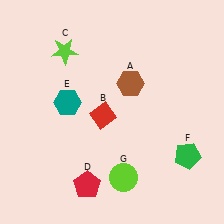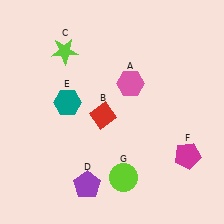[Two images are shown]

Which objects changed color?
A changed from brown to pink. D changed from red to purple. F changed from green to magenta.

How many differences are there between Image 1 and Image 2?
There are 3 differences between the two images.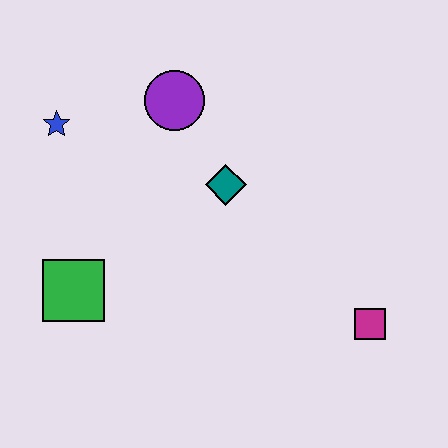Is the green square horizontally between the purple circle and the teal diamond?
No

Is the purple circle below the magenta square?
No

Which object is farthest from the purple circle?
The magenta square is farthest from the purple circle.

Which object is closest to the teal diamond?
The purple circle is closest to the teal diamond.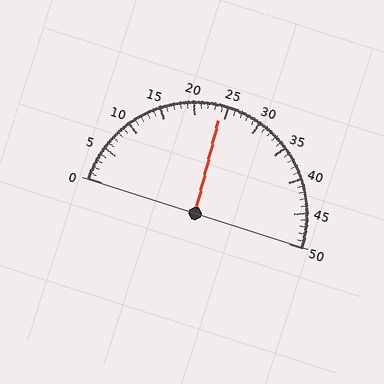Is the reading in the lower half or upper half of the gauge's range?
The reading is in the lower half of the range (0 to 50).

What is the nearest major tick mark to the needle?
The nearest major tick mark is 25.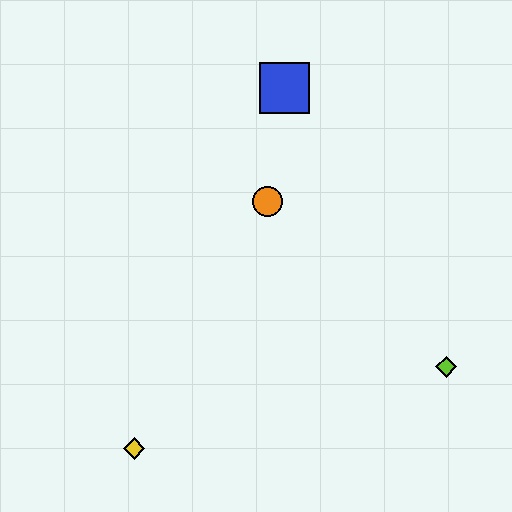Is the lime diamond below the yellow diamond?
No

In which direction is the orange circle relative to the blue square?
The orange circle is below the blue square.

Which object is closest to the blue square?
The orange circle is closest to the blue square.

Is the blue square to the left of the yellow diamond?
No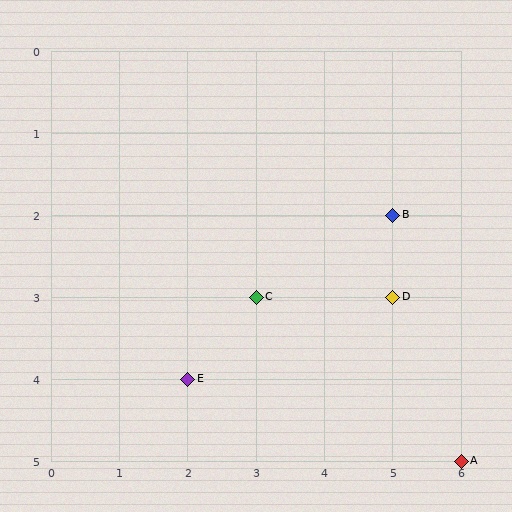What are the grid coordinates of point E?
Point E is at grid coordinates (2, 4).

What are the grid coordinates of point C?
Point C is at grid coordinates (3, 3).